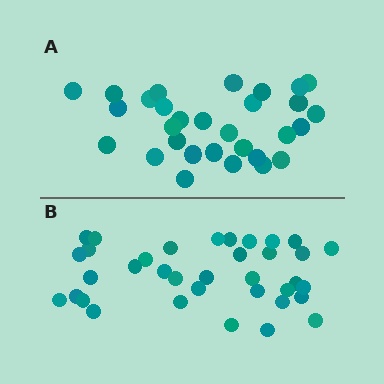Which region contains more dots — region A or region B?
Region B (the bottom region) has more dots.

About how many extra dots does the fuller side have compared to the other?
Region B has about 6 more dots than region A.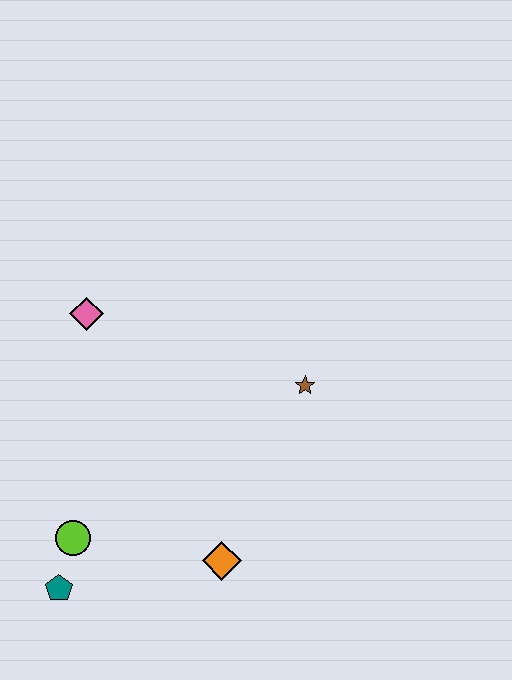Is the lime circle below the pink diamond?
Yes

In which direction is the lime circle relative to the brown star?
The lime circle is to the left of the brown star.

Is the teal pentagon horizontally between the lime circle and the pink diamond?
No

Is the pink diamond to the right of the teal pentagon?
Yes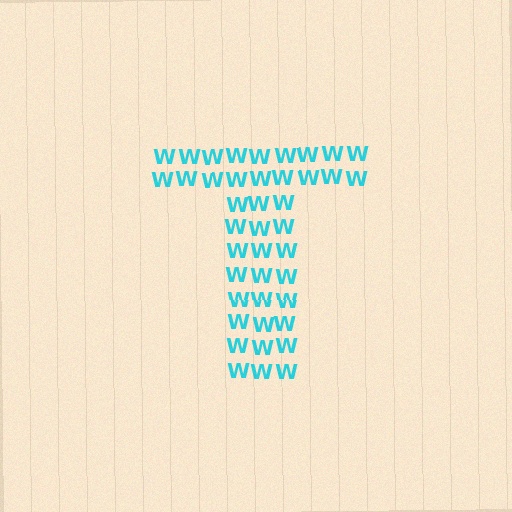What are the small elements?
The small elements are letter W's.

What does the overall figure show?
The overall figure shows the letter T.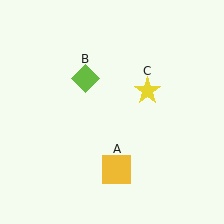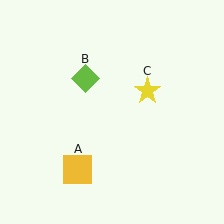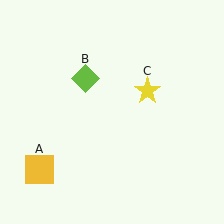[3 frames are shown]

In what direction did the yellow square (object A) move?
The yellow square (object A) moved left.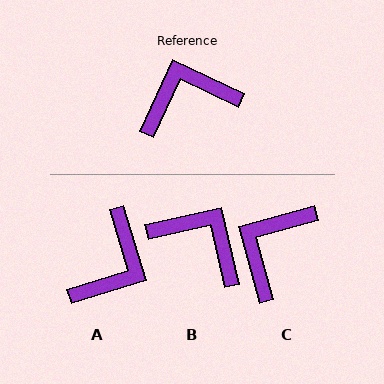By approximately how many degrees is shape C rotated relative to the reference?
Approximately 40 degrees counter-clockwise.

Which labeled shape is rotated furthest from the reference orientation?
A, about 138 degrees away.